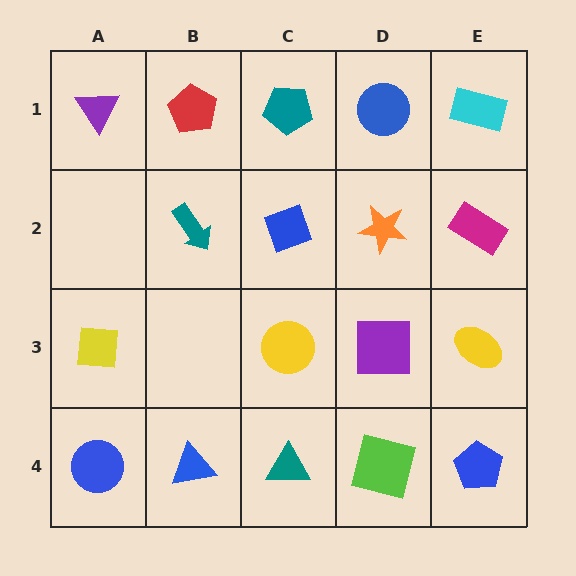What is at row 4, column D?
A lime square.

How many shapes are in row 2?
4 shapes.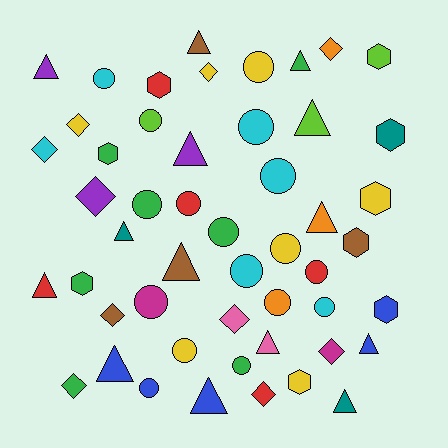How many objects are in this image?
There are 50 objects.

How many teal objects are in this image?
There are 3 teal objects.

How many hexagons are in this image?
There are 9 hexagons.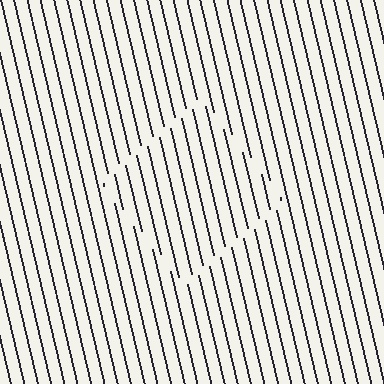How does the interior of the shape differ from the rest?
The interior of the shape contains the same grating, shifted by half a period — the contour is defined by the phase discontinuity where line-ends from the inner and outer gratings abut.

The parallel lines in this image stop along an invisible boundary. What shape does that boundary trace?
An illusory square. The interior of the shape contains the same grating, shifted by half a period — the contour is defined by the phase discontinuity where line-ends from the inner and outer gratings abut.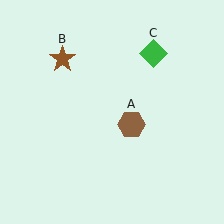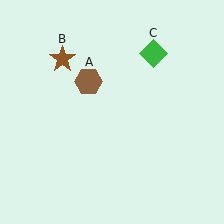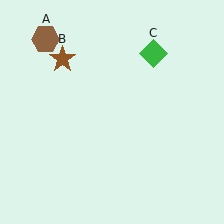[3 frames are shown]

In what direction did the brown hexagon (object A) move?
The brown hexagon (object A) moved up and to the left.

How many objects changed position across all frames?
1 object changed position: brown hexagon (object A).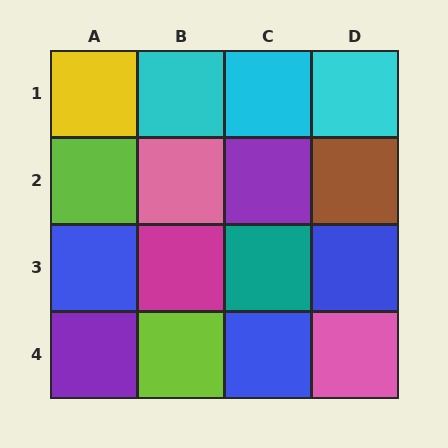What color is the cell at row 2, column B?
Pink.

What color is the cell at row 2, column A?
Lime.